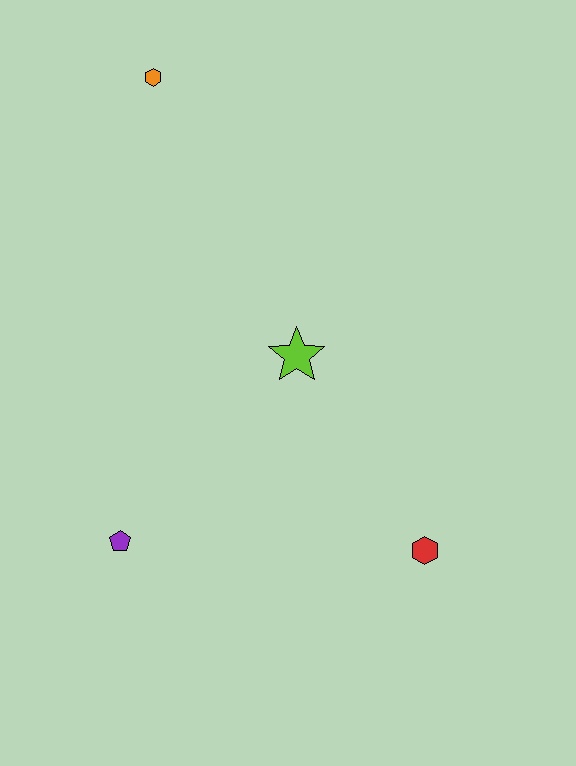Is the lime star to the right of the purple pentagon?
Yes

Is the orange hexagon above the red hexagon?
Yes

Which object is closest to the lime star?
The red hexagon is closest to the lime star.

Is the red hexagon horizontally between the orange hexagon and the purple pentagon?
No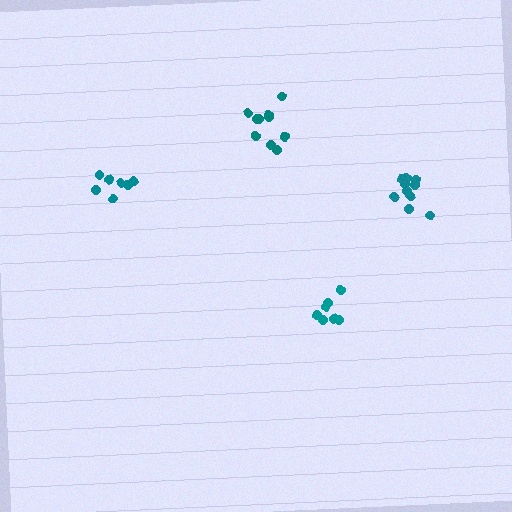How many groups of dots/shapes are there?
There are 4 groups.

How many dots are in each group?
Group 1: 7 dots, Group 2: 7 dots, Group 3: 10 dots, Group 4: 10 dots (34 total).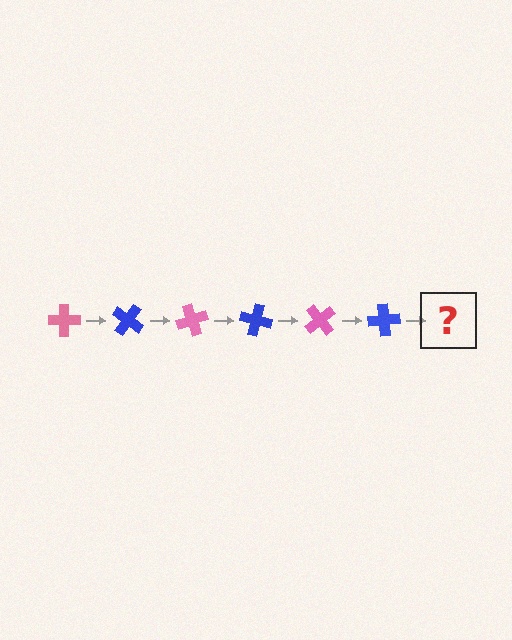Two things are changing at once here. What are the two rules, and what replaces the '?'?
The two rules are that it rotates 35 degrees each step and the color cycles through pink and blue. The '?' should be a pink cross, rotated 210 degrees from the start.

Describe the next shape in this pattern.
It should be a pink cross, rotated 210 degrees from the start.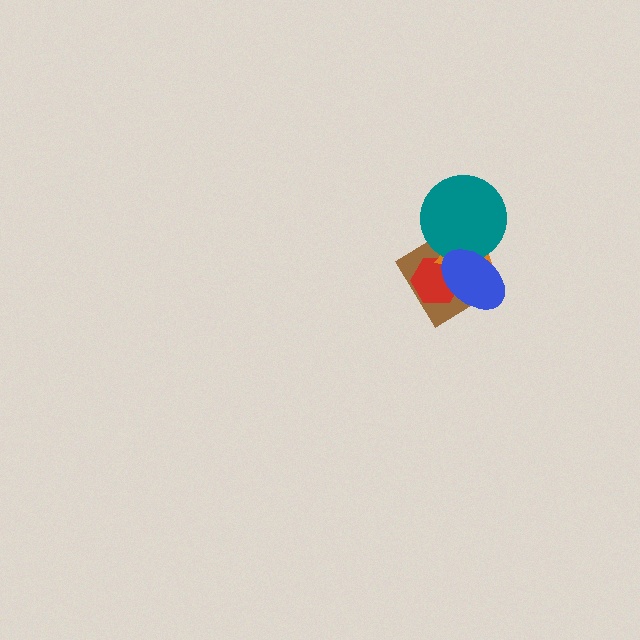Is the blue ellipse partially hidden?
No, no other shape covers it.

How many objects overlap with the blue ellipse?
4 objects overlap with the blue ellipse.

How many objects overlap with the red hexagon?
3 objects overlap with the red hexagon.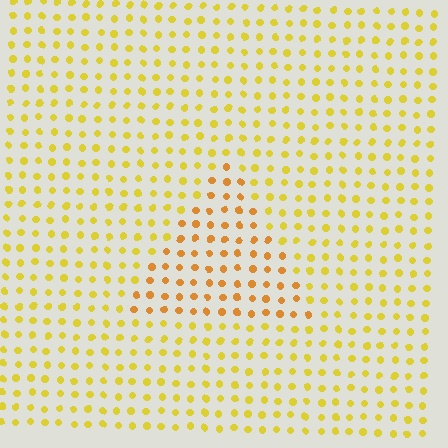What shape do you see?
I see a triangle.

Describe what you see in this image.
The image is filled with small yellow elements in a uniform arrangement. A triangle-shaped region is visible where the elements are tinted to a slightly different hue, forming a subtle color boundary.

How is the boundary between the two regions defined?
The boundary is defined purely by a slight shift in hue (about 24 degrees). Spacing, size, and orientation are identical on both sides.